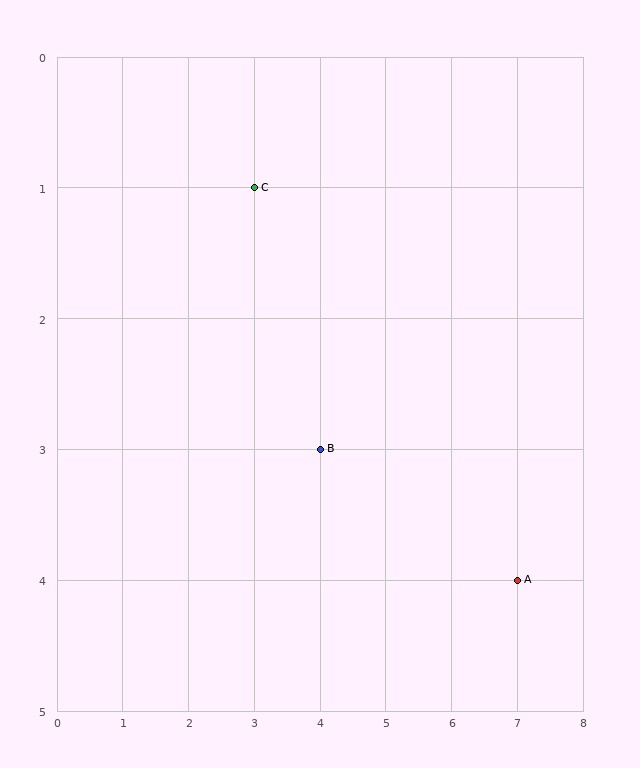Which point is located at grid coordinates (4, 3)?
Point B is at (4, 3).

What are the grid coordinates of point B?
Point B is at grid coordinates (4, 3).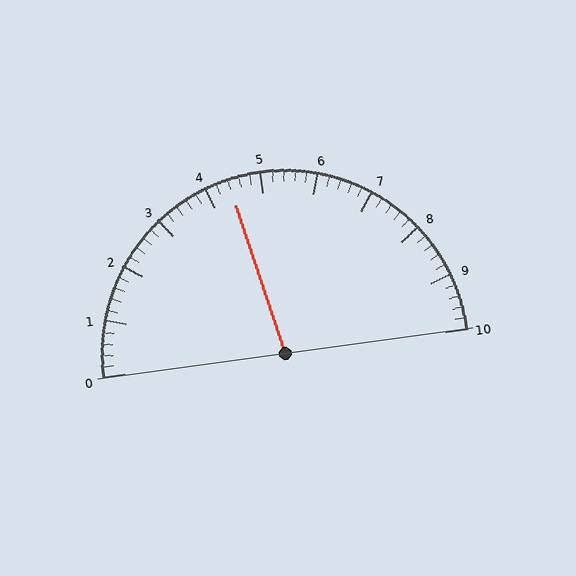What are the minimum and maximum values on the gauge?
The gauge ranges from 0 to 10.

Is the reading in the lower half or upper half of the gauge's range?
The reading is in the lower half of the range (0 to 10).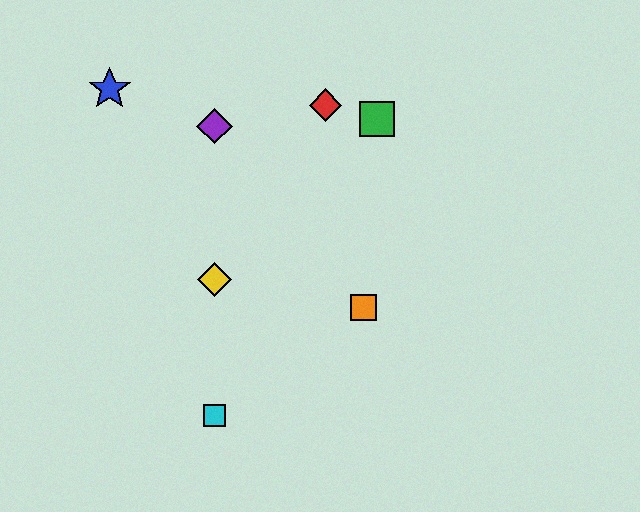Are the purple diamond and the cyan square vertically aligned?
Yes, both are at x≈215.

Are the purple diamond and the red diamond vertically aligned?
No, the purple diamond is at x≈215 and the red diamond is at x≈325.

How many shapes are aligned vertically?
3 shapes (the yellow diamond, the purple diamond, the cyan square) are aligned vertically.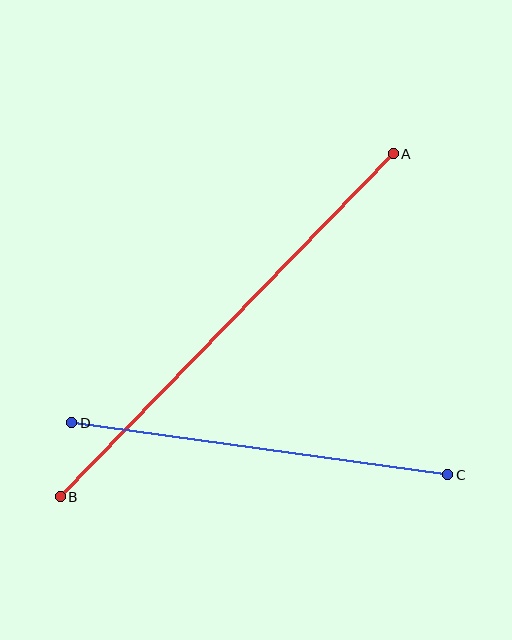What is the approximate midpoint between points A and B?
The midpoint is at approximately (227, 325) pixels.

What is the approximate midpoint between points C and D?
The midpoint is at approximately (260, 449) pixels.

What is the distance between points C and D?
The distance is approximately 380 pixels.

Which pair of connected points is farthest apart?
Points A and B are farthest apart.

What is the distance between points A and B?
The distance is approximately 478 pixels.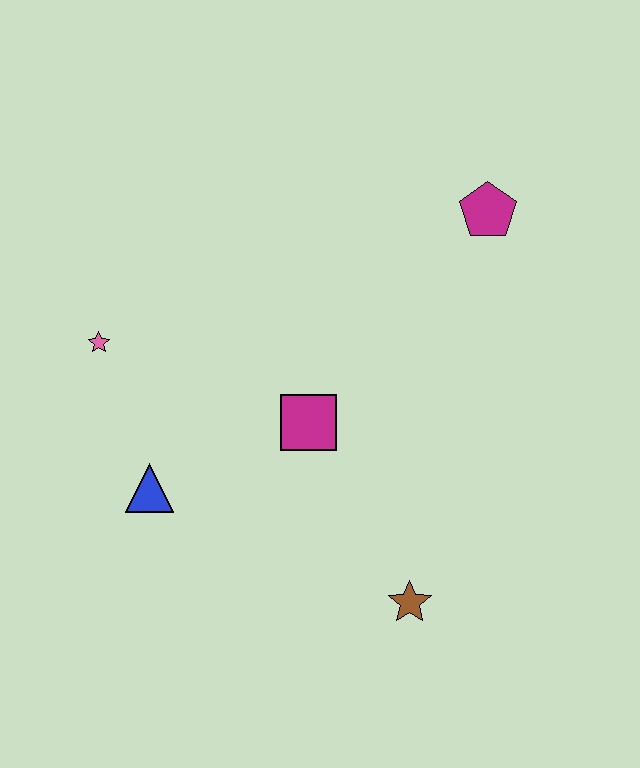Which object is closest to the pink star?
The blue triangle is closest to the pink star.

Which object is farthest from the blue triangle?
The magenta pentagon is farthest from the blue triangle.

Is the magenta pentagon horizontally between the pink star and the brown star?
No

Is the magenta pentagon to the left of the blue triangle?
No